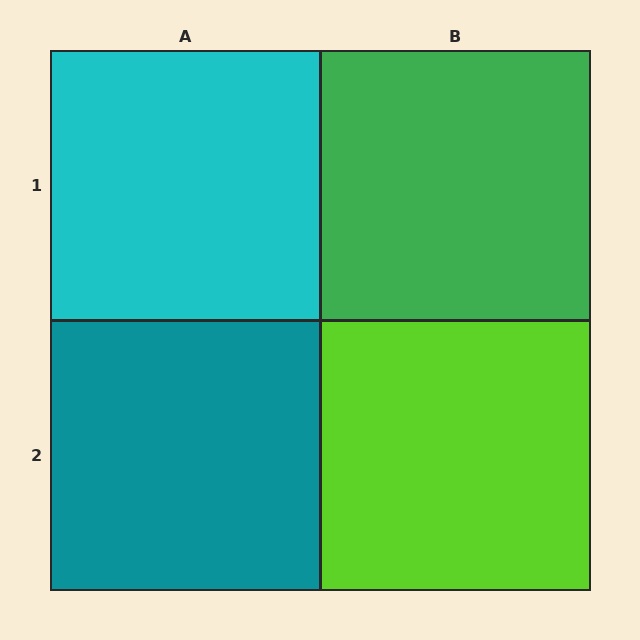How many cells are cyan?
1 cell is cyan.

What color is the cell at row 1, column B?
Green.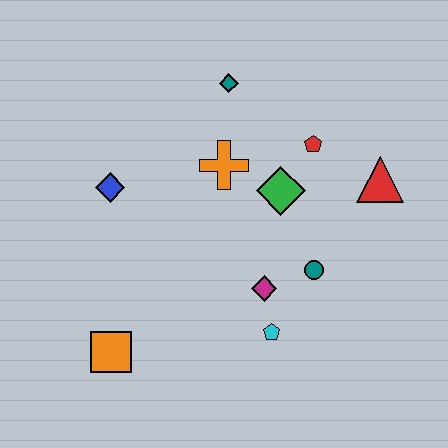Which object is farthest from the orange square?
The red triangle is farthest from the orange square.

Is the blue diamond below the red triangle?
Yes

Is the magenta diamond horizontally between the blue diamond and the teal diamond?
No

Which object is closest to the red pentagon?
The green diamond is closest to the red pentagon.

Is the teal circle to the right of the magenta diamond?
Yes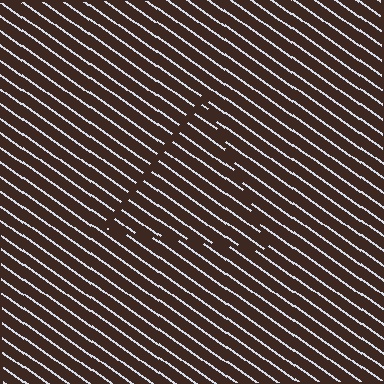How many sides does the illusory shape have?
3 sides — the line-ends trace a triangle.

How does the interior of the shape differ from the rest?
The interior of the shape contains the same grating, shifted by half a period — the contour is defined by the phase discontinuity where line-ends from the inner and outer gratings abut.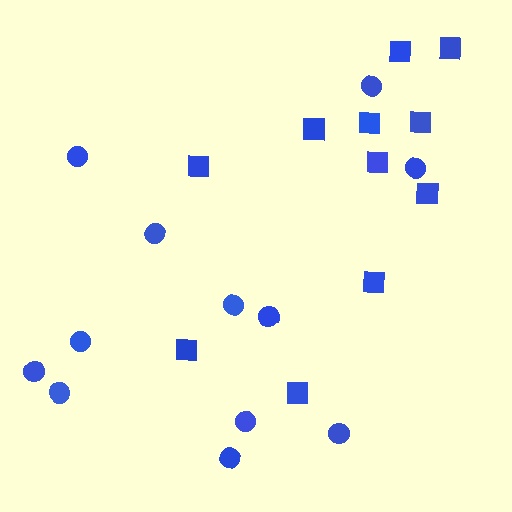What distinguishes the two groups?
There are 2 groups: one group of circles (12) and one group of squares (11).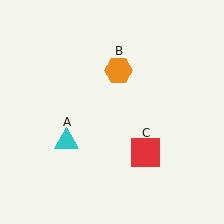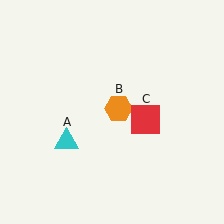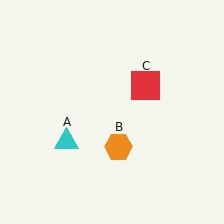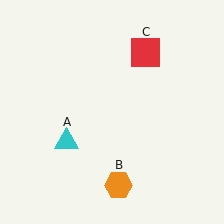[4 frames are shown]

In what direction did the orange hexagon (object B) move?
The orange hexagon (object B) moved down.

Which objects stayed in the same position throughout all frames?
Cyan triangle (object A) remained stationary.